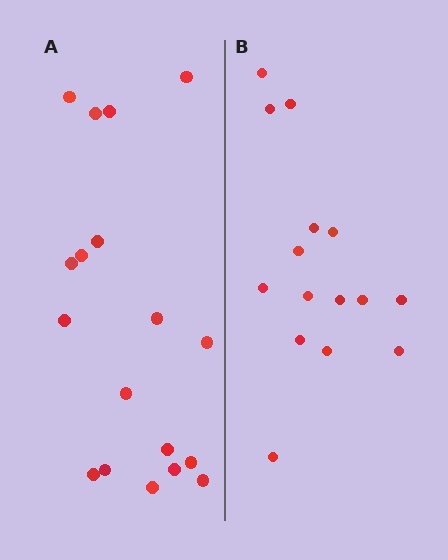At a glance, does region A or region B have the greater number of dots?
Region A (the left region) has more dots.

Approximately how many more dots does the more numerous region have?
Region A has just a few more — roughly 2 or 3 more dots than region B.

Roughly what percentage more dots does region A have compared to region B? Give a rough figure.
About 20% more.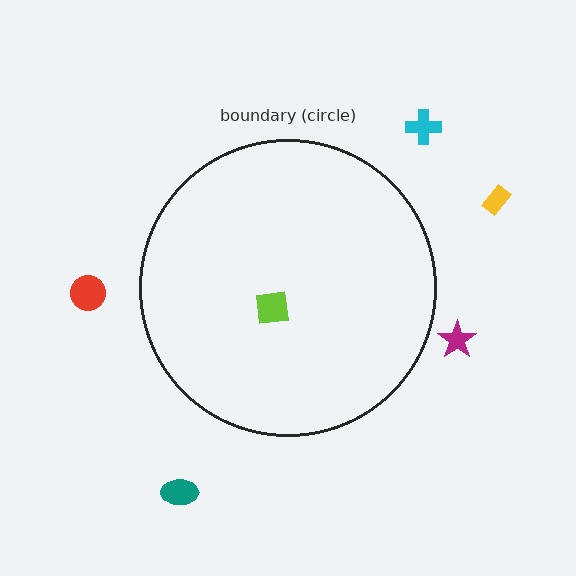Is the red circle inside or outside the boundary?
Outside.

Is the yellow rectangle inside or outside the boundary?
Outside.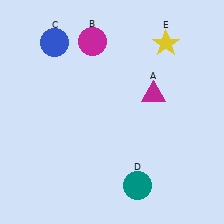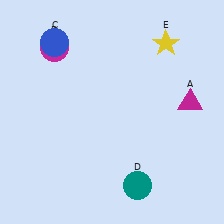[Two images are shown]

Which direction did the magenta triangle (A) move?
The magenta triangle (A) moved right.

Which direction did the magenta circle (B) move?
The magenta circle (B) moved left.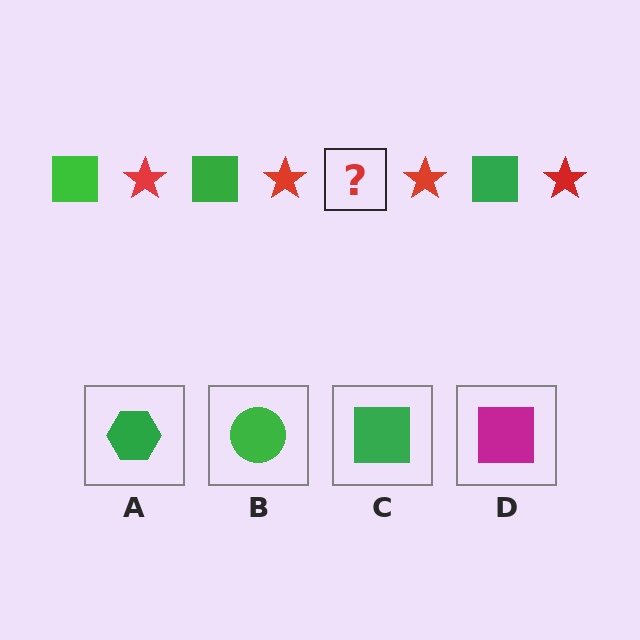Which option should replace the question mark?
Option C.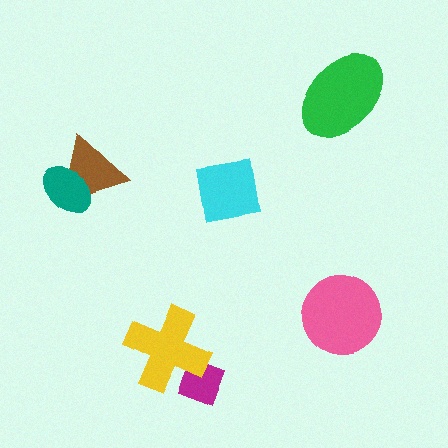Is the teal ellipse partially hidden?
No, no other shape covers it.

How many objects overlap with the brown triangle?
1 object overlaps with the brown triangle.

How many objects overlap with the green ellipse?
0 objects overlap with the green ellipse.